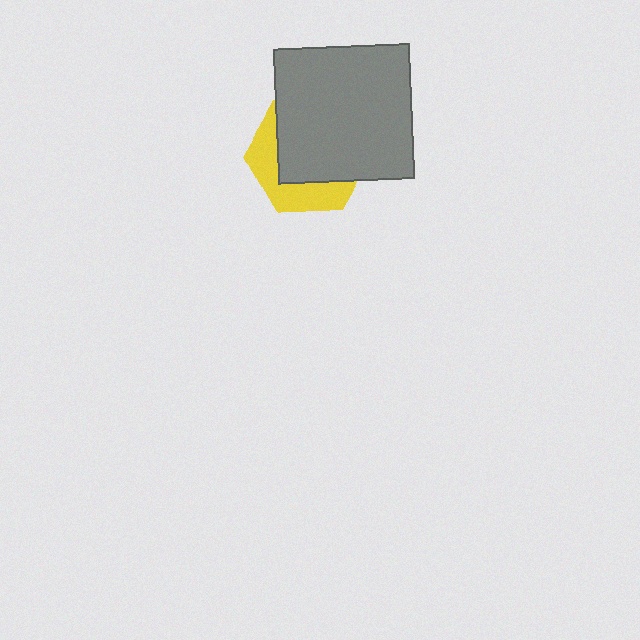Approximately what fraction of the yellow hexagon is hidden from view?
Roughly 64% of the yellow hexagon is hidden behind the gray square.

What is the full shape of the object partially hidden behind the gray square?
The partially hidden object is a yellow hexagon.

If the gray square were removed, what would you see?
You would see the complete yellow hexagon.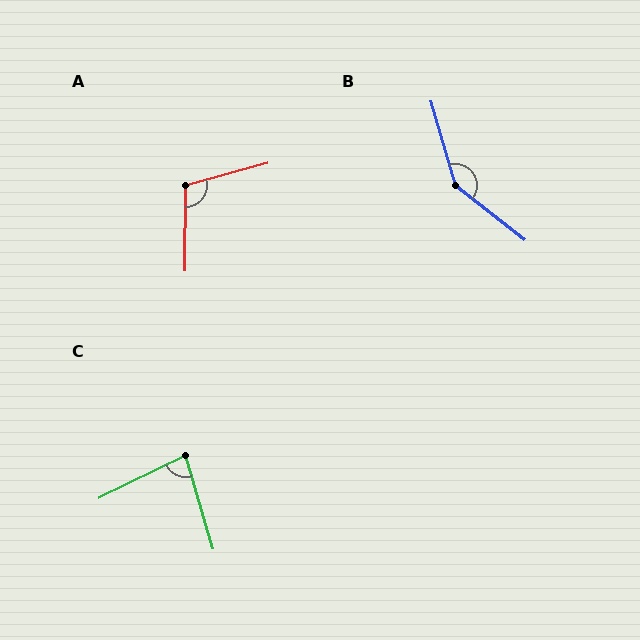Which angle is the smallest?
C, at approximately 80 degrees.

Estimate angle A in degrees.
Approximately 106 degrees.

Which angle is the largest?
B, at approximately 144 degrees.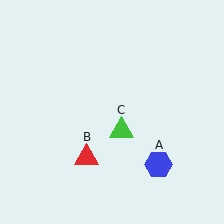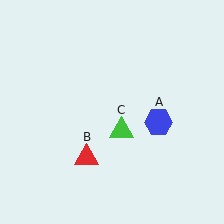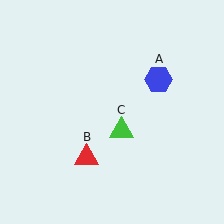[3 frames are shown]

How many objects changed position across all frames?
1 object changed position: blue hexagon (object A).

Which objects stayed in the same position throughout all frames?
Red triangle (object B) and green triangle (object C) remained stationary.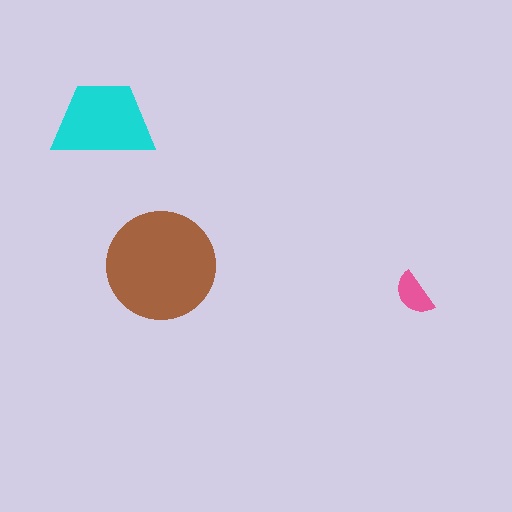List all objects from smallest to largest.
The pink semicircle, the cyan trapezoid, the brown circle.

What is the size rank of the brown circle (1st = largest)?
1st.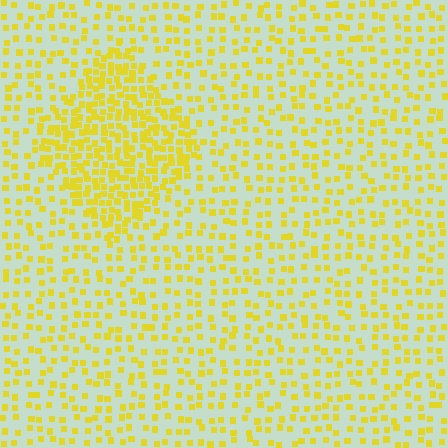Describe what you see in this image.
The image contains small yellow elements arranged at two different densities. A diamond-shaped region is visible where the elements are more densely packed than the surrounding area.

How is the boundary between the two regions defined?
The boundary is defined by a change in element density (approximately 2.3x ratio). All elements are the same color, size, and shape.